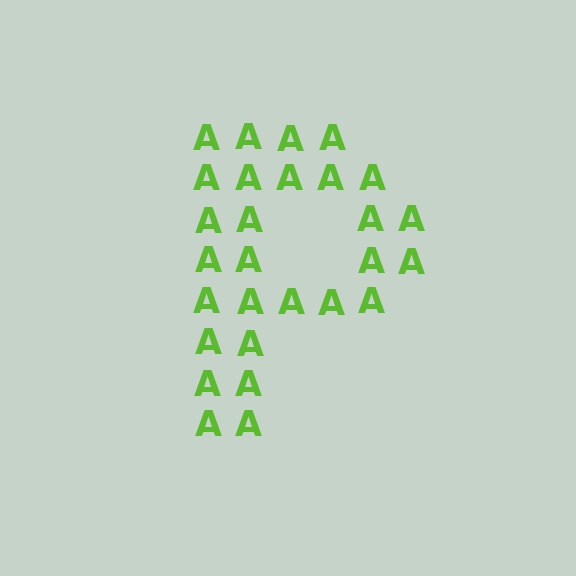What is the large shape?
The large shape is the letter P.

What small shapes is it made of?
It is made of small letter A's.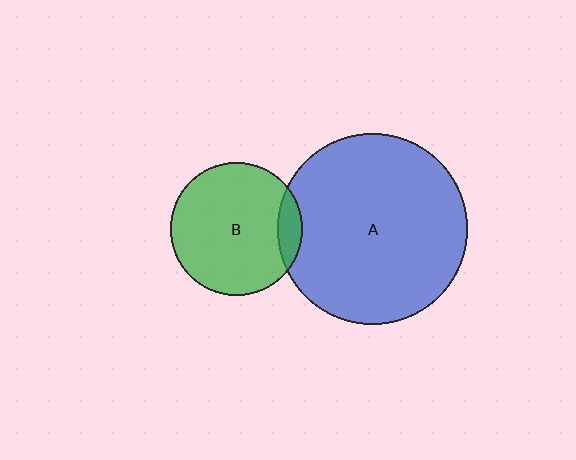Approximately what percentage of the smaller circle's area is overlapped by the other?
Approximately 10%.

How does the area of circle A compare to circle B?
Approximately 2.1 times.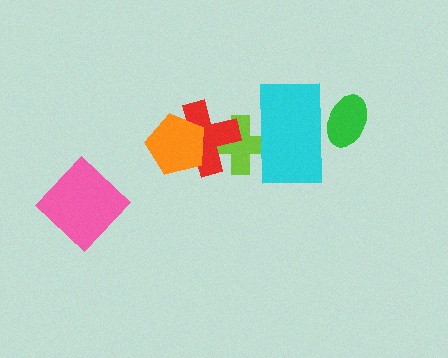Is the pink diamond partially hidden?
No, no other shape covers it.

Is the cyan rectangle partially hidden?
Yes, it is partially covered by another shape.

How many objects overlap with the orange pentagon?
1 object overlaps with the orange pentagon.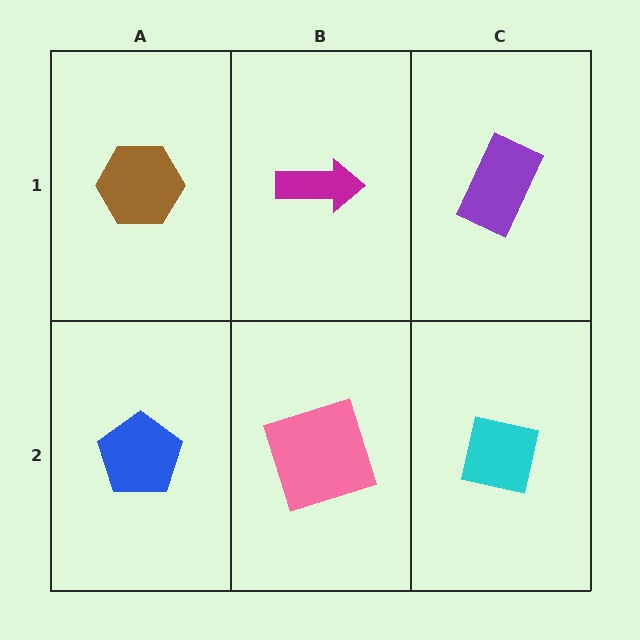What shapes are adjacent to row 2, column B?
A magenta arrow (row 1, column B), a blue pentagon (row 2, column A), a cyan square (row 2, column C).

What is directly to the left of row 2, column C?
A pink square.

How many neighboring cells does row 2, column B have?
3.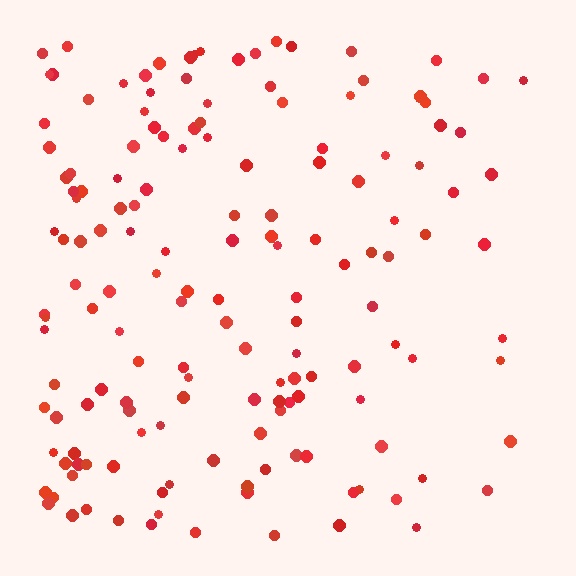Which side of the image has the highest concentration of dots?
The left.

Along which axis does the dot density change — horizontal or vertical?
Horizontal.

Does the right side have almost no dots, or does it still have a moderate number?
Still a moderate number, just noticeably fewer than the left.